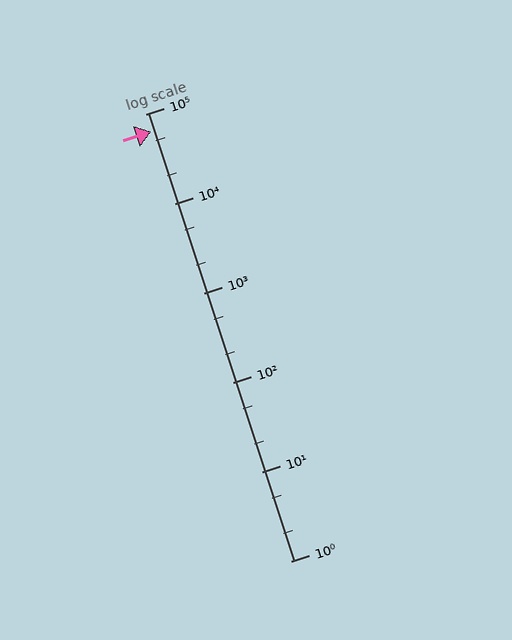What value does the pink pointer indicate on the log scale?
The pointer indicates approximately 64000.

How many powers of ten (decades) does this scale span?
The scale spans 5 decades, from 1 to 100000.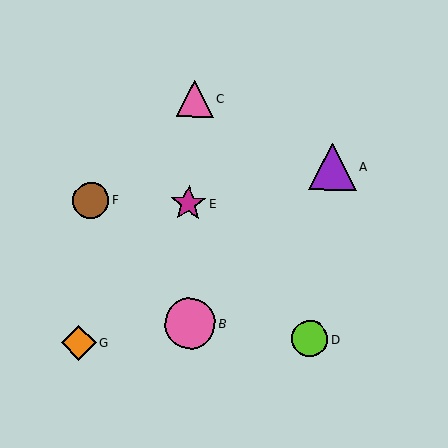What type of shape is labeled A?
Shape A is a purple triangle.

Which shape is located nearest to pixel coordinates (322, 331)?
The lime circle (labeled D) at (310, 339) is nearest to that location.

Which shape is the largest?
The pink circle (labeled B) is the largest.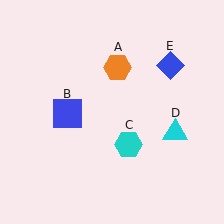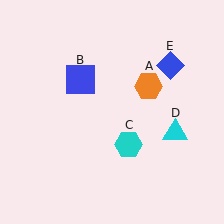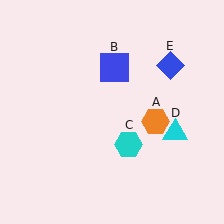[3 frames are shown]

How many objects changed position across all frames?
2 objects changed position: orange hexagon (object A), blue square (object B).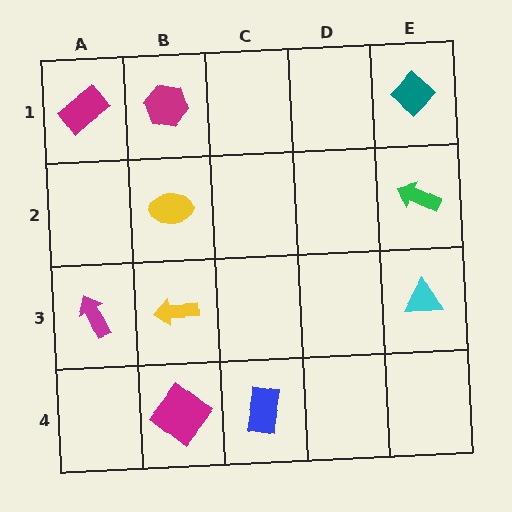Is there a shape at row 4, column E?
No, that cell is empty.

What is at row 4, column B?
A magenta diamond.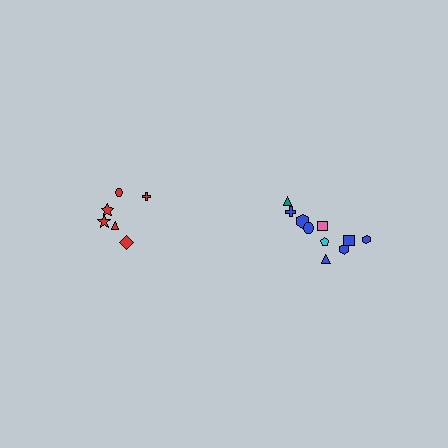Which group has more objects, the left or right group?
The right group.